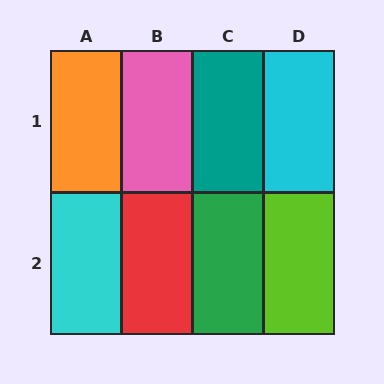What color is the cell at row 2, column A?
Cyan.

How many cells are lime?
1 cell is lime.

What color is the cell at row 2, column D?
Lime.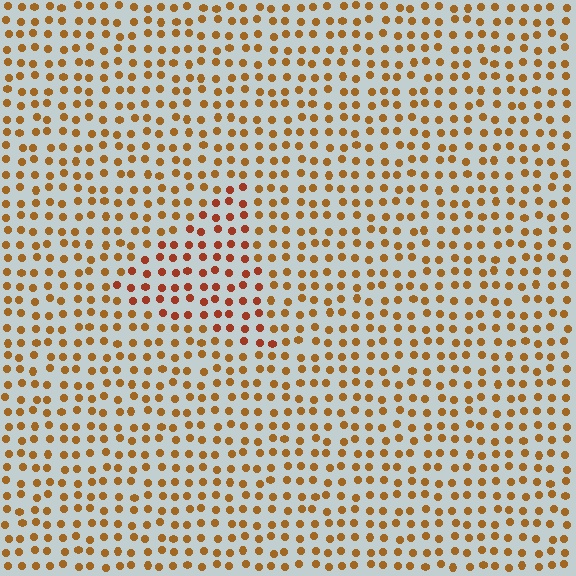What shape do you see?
I see a triangle.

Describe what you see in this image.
The image is filled with small brown elements in a uniform arrangement. A triangle-shaped region is visible where the elements are tinted to a slightly different hue, forming a subtle color boundary.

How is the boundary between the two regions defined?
The boundary is defined purely by a slight shift in hue (about 23 degrees). Spacing, size, and orientation are identical on both sides.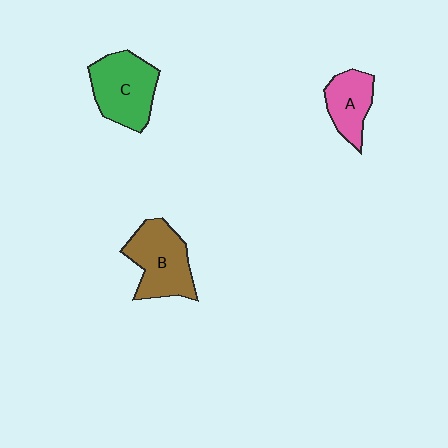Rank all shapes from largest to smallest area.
From largest to smallest: C (green), B (brown), A (pink).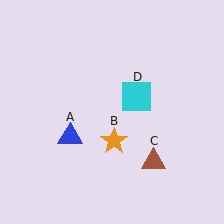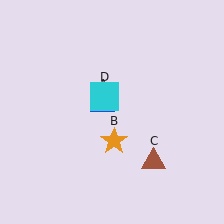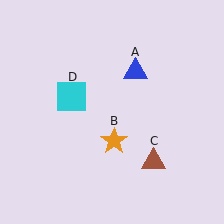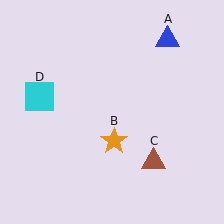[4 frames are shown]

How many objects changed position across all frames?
2 objects changed position: blue triangle (object A), cyan square (object D).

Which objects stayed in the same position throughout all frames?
Orange star (object B) and brown triangle (object C) remained stationary.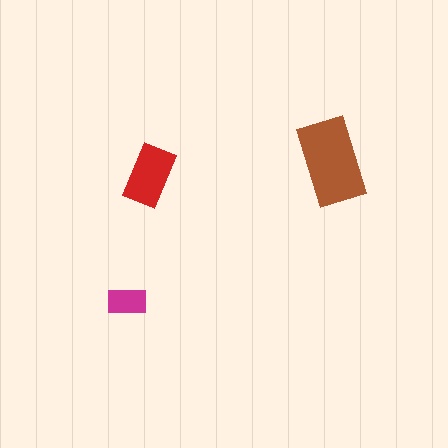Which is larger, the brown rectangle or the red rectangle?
The brown one.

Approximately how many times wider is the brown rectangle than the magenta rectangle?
About 2 times wider.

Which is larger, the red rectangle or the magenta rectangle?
The red one.